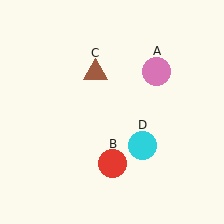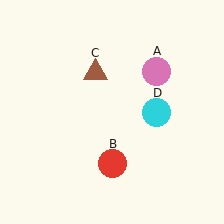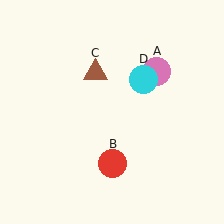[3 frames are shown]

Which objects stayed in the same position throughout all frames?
Pink circle (object A) and red circle (object B) and brown triangle (object C) remained stationary.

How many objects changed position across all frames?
1 object changed position: cyan circle (object D).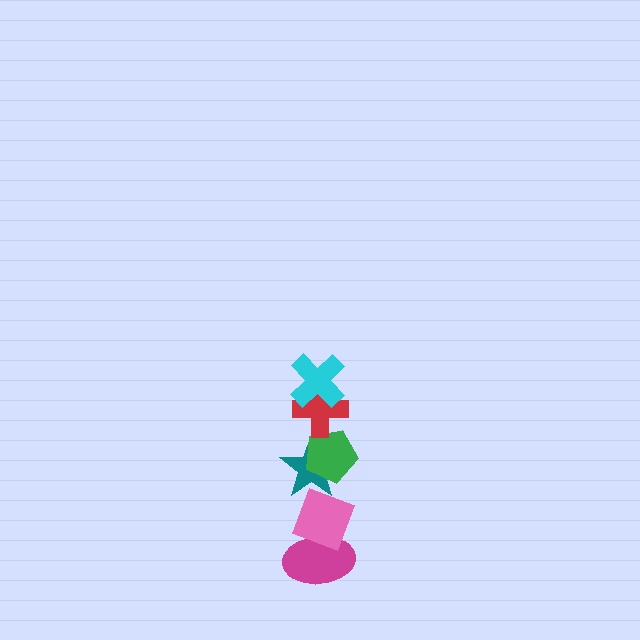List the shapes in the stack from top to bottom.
From top to bottom: the cyan cross, the red cross, the green pentagon, the teal star, the pink diamond, the magenta ellipse.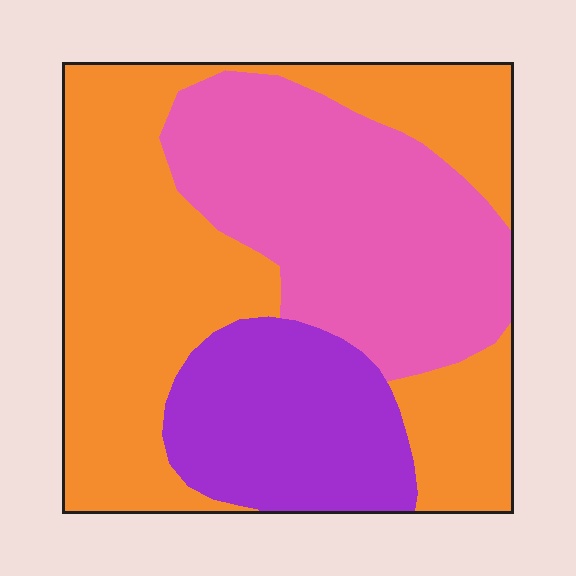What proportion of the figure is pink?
Pink takes up about one third (1/3) of the figure.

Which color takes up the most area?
Orange, at roughly 50%.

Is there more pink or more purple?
Pink.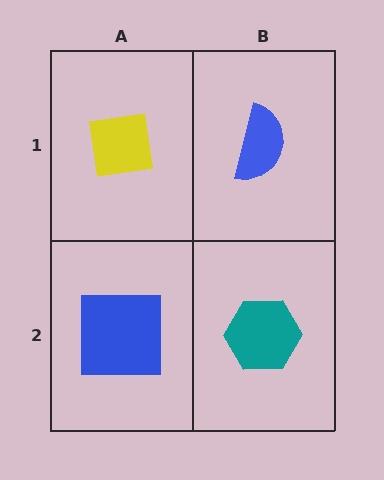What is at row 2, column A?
A blue square.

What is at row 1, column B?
A blue semicircle.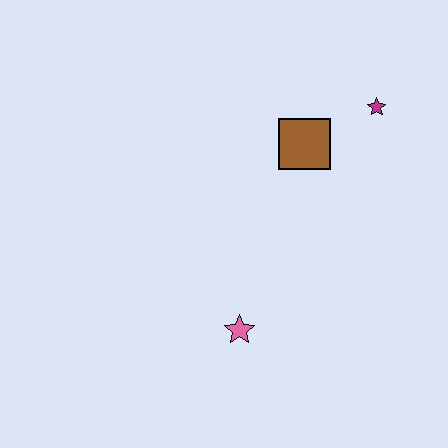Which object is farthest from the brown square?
The pink star is farthest from the brown square.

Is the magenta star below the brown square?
No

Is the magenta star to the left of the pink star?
No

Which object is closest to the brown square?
The magenta star is closest to the brown square.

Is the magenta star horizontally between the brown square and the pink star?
No